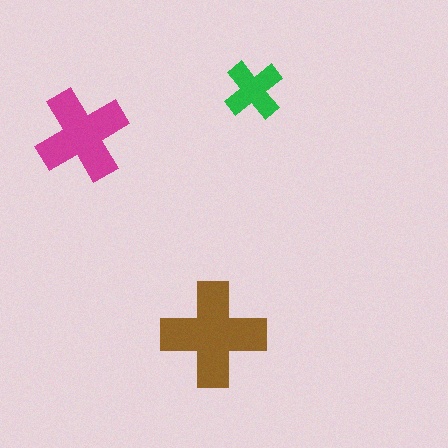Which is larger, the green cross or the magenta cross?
The magenta one.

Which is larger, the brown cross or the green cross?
The brown one.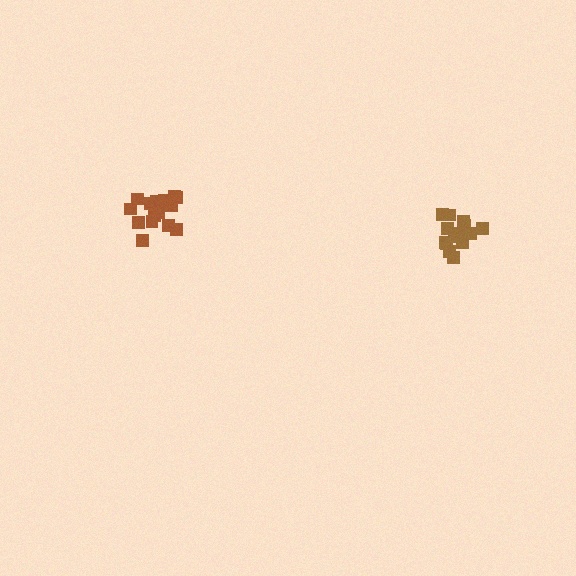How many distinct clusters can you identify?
There are 2 distinct clusters.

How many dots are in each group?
Group 1: 14 dots, Group 2: 15 dots (29 total).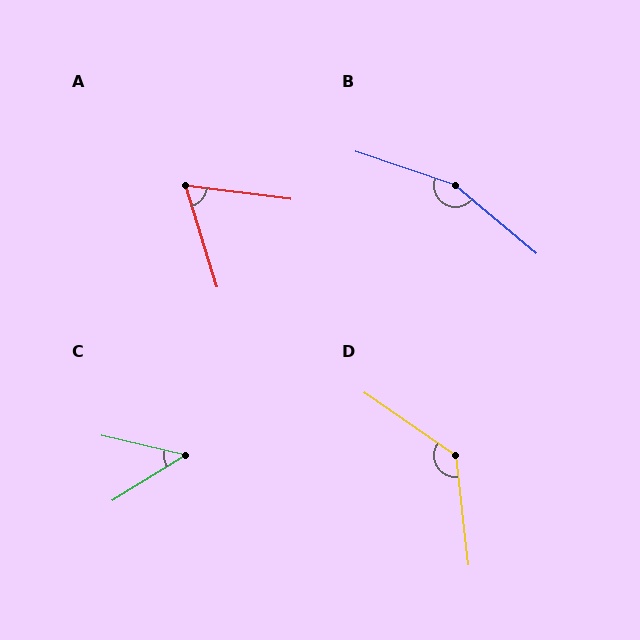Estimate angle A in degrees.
Approximately 65 degrees.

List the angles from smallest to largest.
C (45°), A (65°), D (131°), B (158°).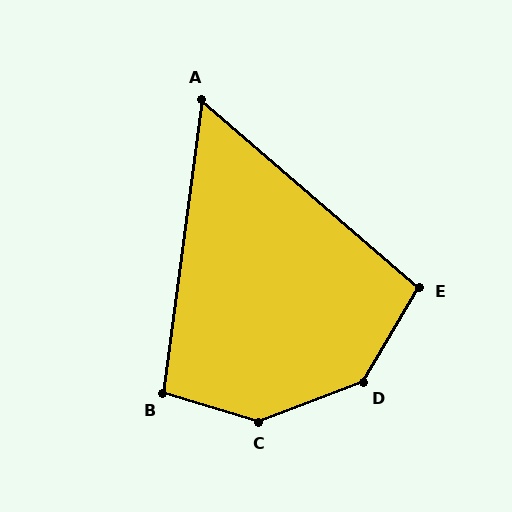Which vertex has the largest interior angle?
C, at approximately 143 degrees.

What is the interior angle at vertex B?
Approximately 99 degrees (obtuse).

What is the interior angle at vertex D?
Approximately 141 degrees (obtuse).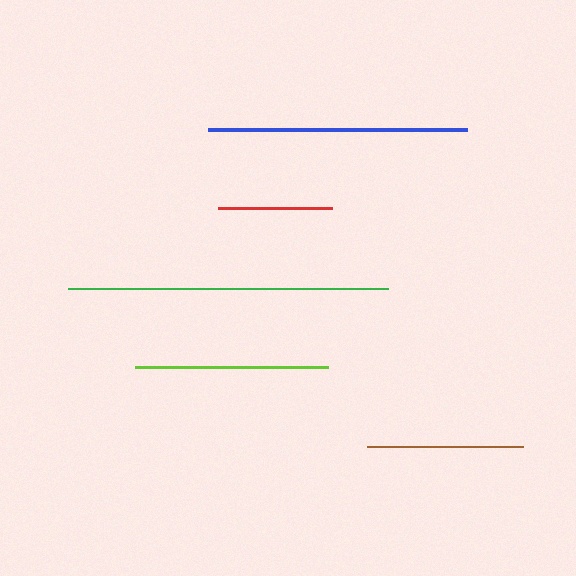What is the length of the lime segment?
The lime segment is approximately 193 pixels long.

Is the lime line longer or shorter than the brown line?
The lime line is longer than the brown line.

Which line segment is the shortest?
The red line is the shortest at approximately 114 pixels.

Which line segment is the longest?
The green line is the longest at approximately 320 pixels.